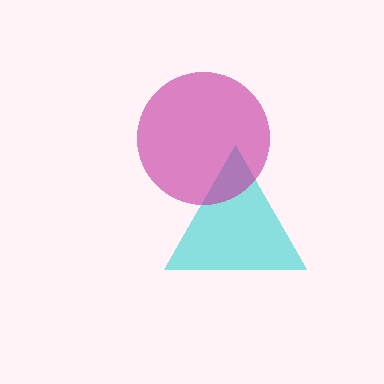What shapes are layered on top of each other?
The layered shapes are: a cyan triangle, a magenta circle.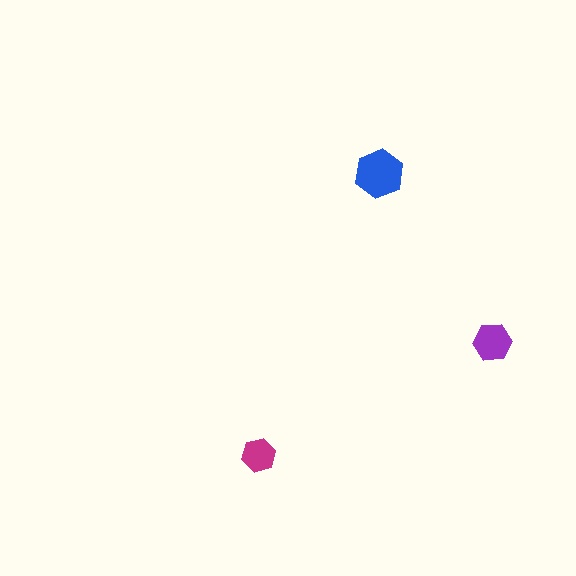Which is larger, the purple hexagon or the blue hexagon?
The blue one.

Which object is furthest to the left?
The magenta hexagon is leftmost.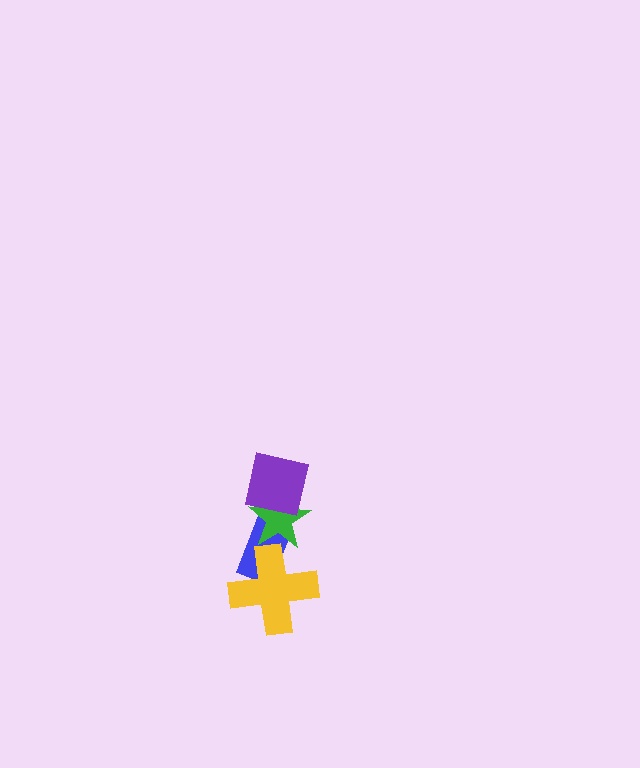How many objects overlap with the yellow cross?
1 object overlaps with the yellow cross.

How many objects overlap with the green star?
2 objects overlap with the green star.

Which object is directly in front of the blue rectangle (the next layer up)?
The green star is directly in front of the blue rectangle.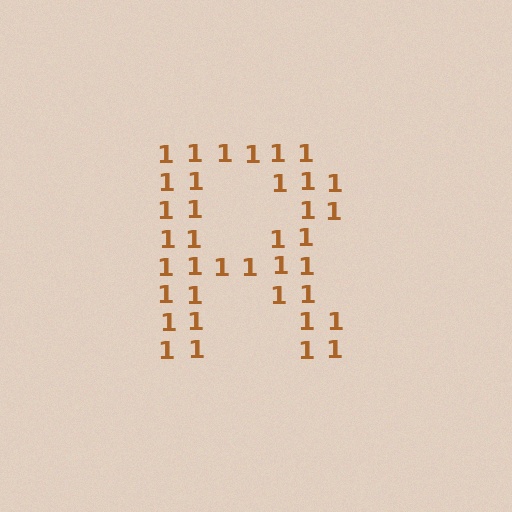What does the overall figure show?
The overall figure shows the letter R.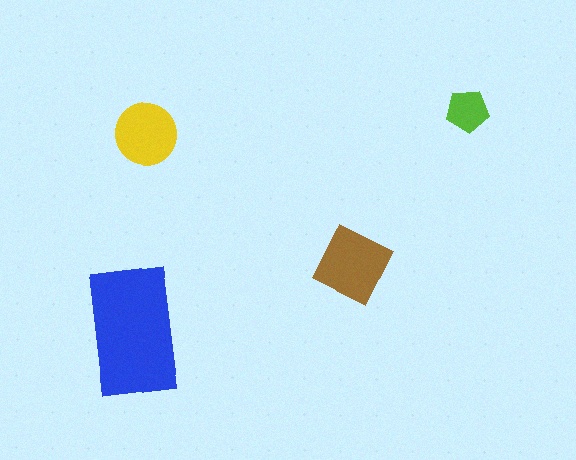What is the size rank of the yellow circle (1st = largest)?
3rd.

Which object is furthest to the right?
The lime pentagon is rightmost.